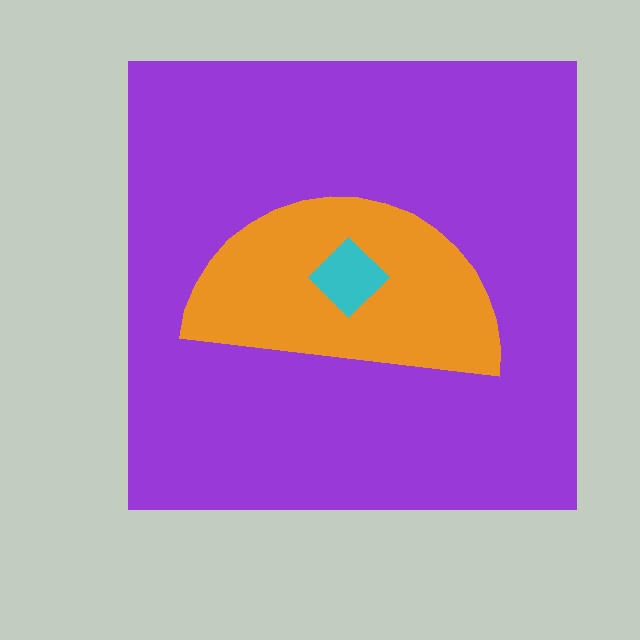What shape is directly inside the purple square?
The orange semicircle.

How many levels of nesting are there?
3.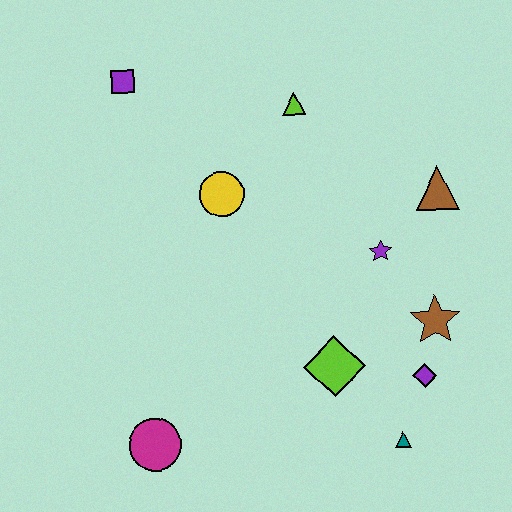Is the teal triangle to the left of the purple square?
No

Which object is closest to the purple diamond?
The brown star is closest to the purple diamond.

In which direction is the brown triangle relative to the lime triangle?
The brown triangle is to the right of the lime triangle.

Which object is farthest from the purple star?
The purple square is farthest from the purple star.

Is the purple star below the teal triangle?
No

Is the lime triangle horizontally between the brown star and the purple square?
Yes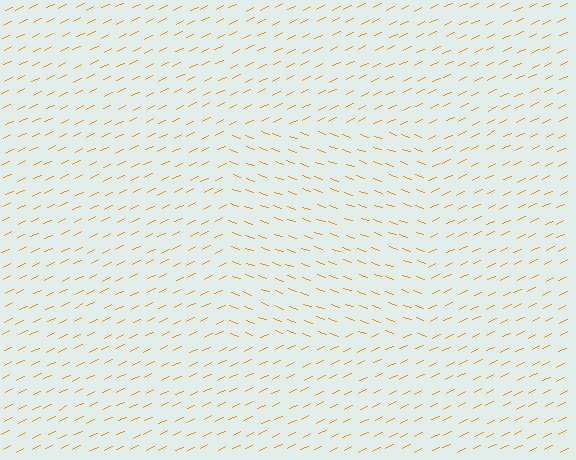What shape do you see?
I see a rectangle.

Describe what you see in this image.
The image is filled with small orange line segments. A rectangle region in the image has lines oriented differently from the surrounding lines, creating a visible texture boundary.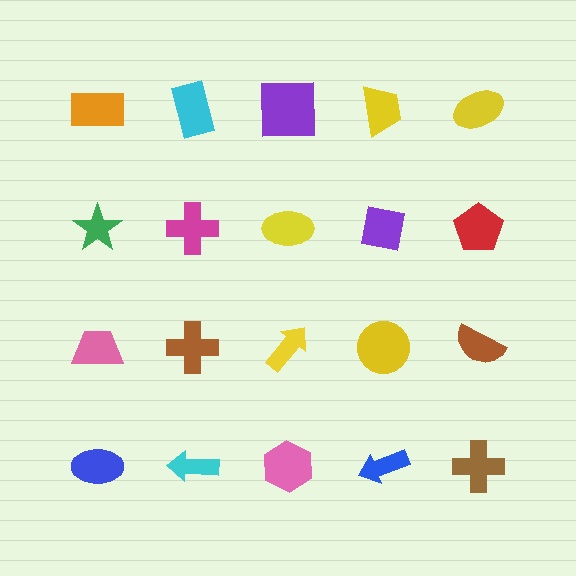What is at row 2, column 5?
A red pentagon.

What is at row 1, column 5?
A yellow ellipse.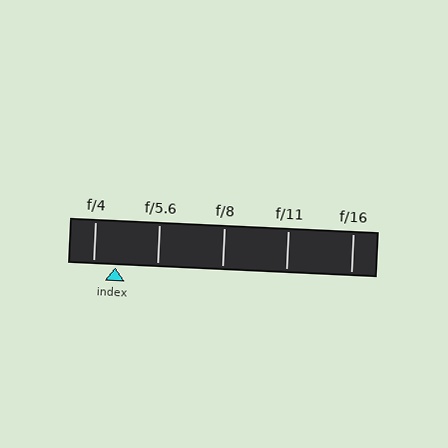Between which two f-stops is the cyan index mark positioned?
The index mark is between f/4 and f/5.6.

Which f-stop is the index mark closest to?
The index mark is closest to f/4.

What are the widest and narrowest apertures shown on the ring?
The widest aperture shown is f/4 and the narrowest is f/16.